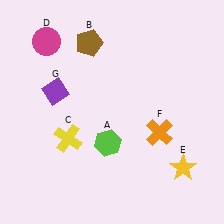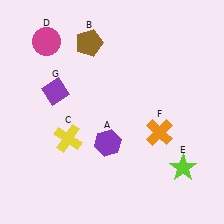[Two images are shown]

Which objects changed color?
A changed from lime to purple. E changed from yellow to lime.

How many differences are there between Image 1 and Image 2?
There are 2 differences between the two images.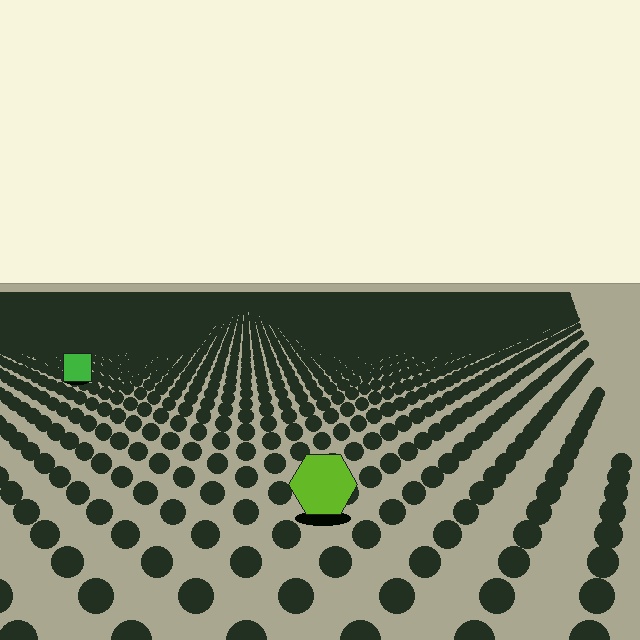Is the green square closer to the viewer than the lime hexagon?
No. The lime hexagon is closer — you can tell from the texture gradient: the ground texture is coarser near it.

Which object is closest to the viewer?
The lime hexagon is closest. The texture marks near it are larger and more spread out.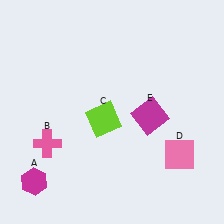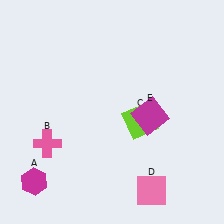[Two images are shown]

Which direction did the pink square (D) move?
The pink square (D) moved down.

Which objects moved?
The objects that moved are: the lime square (C), the pink square (D).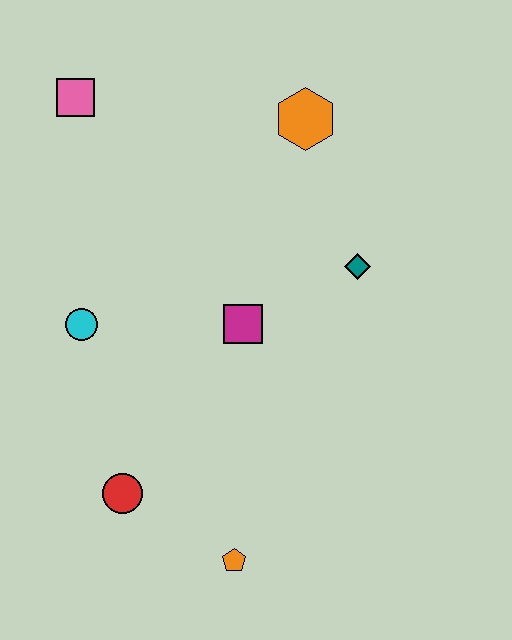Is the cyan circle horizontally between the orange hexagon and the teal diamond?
No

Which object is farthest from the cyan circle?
The orange hexagon is farthest from the cyan circle.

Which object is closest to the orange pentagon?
The red circle is closest to the orange pentagon.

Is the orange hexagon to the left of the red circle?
No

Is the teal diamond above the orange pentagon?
Yes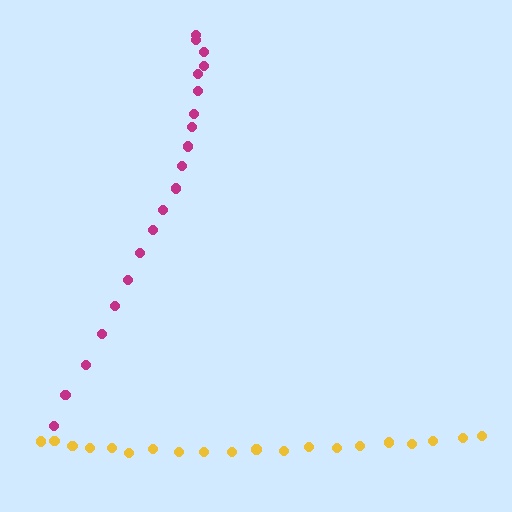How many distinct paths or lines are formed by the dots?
There are 2 distinct paths.